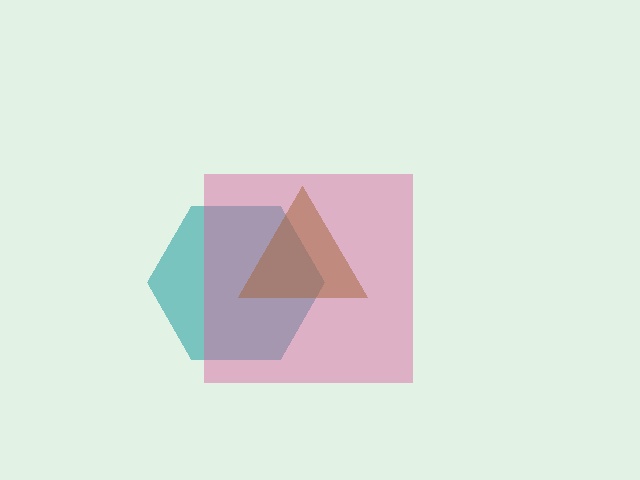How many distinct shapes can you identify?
There are 3 distinct shapes: a teal hexagon, a pink square, a brown triangle.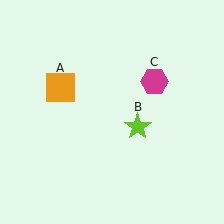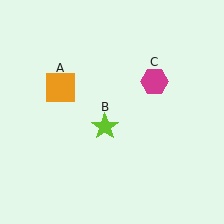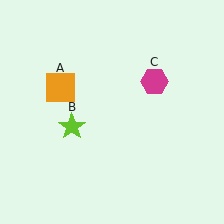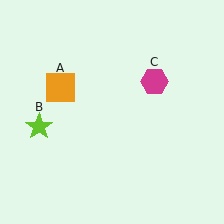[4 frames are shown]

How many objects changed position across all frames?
1 object changed position: lime star (object B).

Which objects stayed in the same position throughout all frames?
Orange square (object A) and magenta hexagon (object C) remained stationary.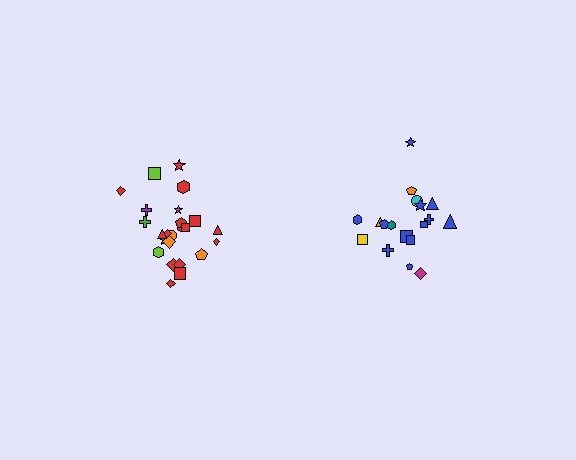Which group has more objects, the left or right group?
The left group.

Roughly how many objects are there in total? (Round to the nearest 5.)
Roughly 45 objects in total.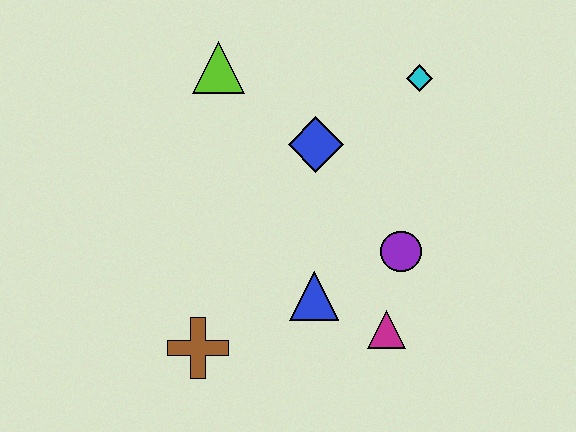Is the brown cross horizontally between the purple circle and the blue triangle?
No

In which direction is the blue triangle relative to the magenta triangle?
The blue triangle is to the left of the magenta triangle.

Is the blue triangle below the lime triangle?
Yes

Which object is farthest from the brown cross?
The cyan diamond is farthest from the brown cross.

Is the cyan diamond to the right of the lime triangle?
Yes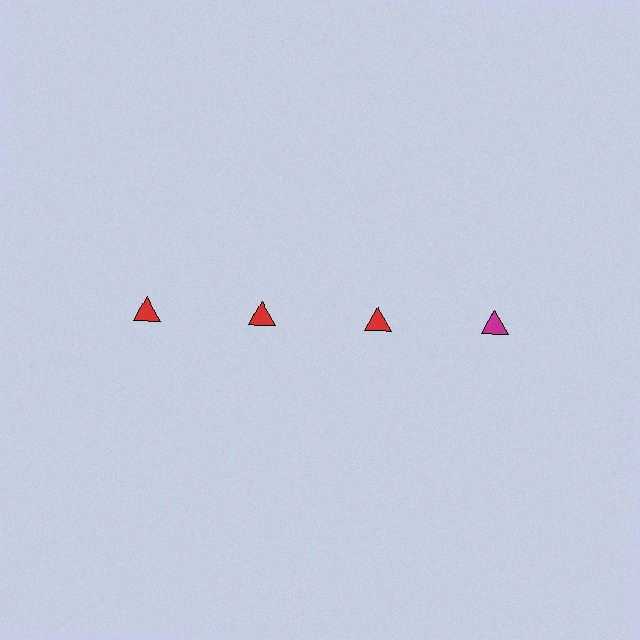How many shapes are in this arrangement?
There are 4 shapes arranged in a grid pattern.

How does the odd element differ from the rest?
It has a different color: magenta instead of red.